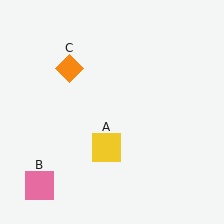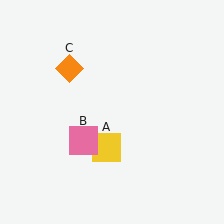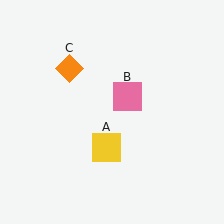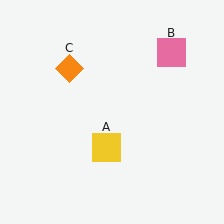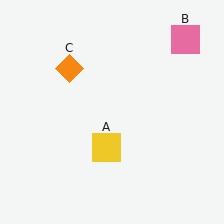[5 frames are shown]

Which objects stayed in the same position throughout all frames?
Yellow square (object A) and orange diamond (object C) remained stationary.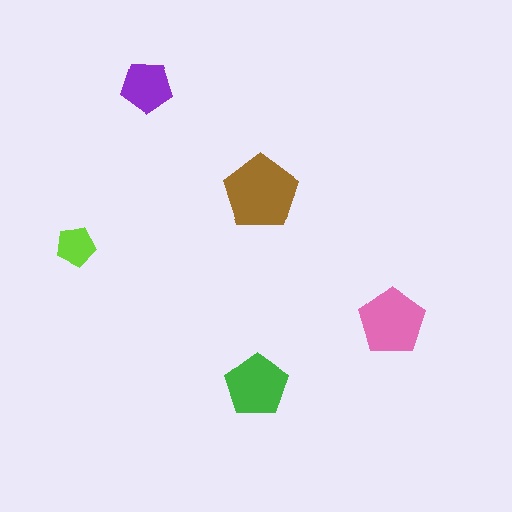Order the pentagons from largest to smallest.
the brown one, the pink one, the green one, the purple one, the lime one.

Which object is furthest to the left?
The lime pentagon is leftmost.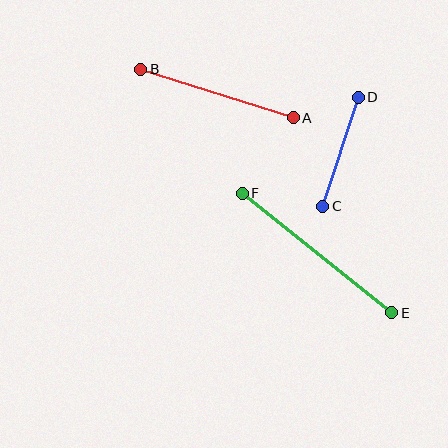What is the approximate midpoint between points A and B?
The midpoint is at approximately (217, 93) pixels.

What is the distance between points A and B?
The distance is approximately 160 pixels.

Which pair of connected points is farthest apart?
Points E and F are farthest apart.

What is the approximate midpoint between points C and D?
The midpoint is at approximately (340, 152) pixels.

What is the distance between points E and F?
The distance is approximately 191 pixels.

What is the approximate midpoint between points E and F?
The midpoint is at approximately (317, 253) pixels.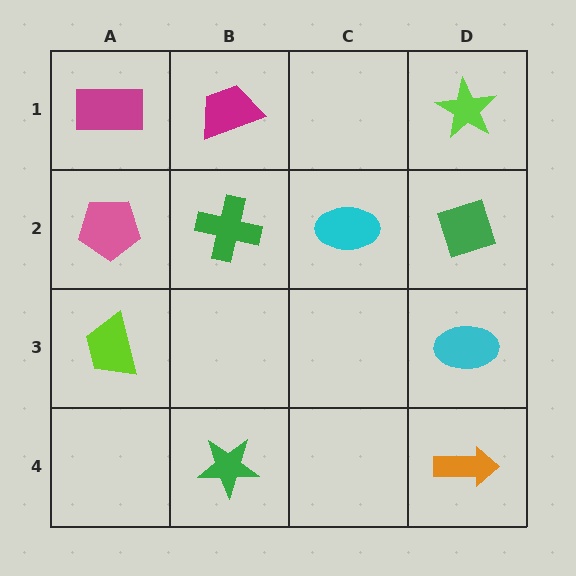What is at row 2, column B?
A green cross.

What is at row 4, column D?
An orange arrow.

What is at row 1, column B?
A magenta trapezoid.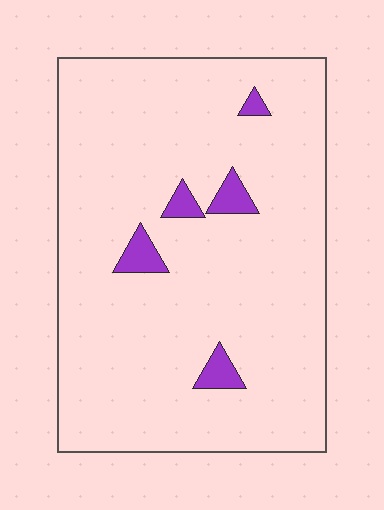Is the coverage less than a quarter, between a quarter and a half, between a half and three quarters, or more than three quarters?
Less than a quarter.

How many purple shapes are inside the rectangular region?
5.